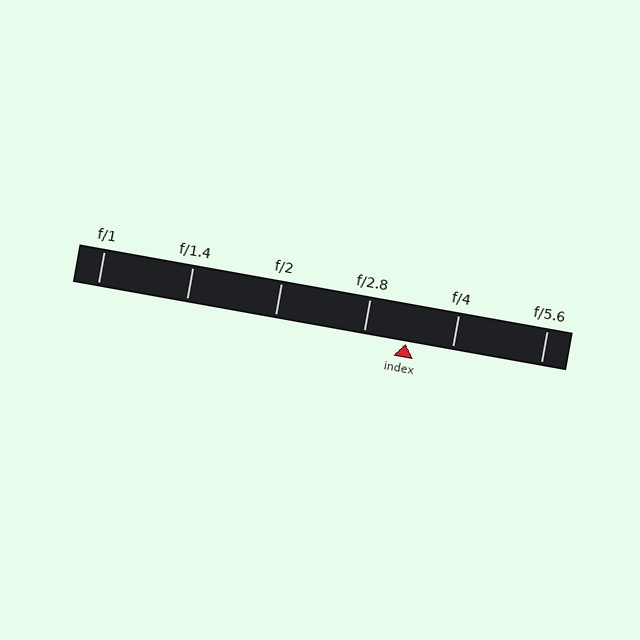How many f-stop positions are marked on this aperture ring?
There are 6 f-stop positions marked.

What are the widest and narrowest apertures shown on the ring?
The widest aperture shown is f/1 and the narrowest is f/5.6.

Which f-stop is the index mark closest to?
The index mark is closest to f/2.8.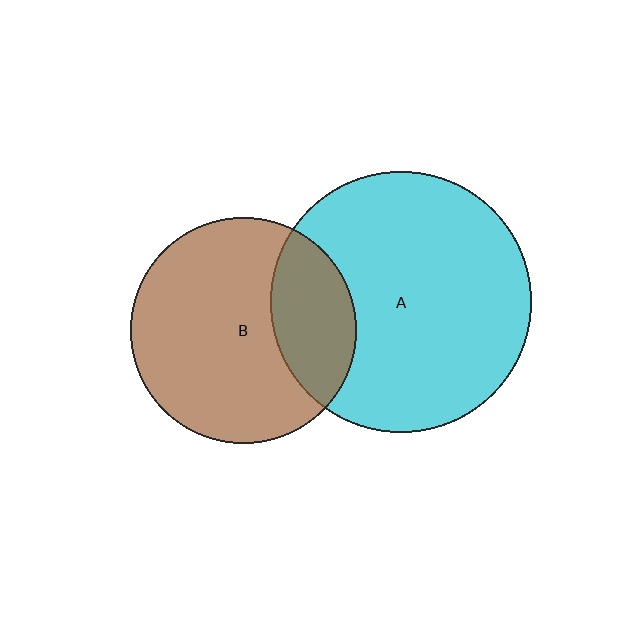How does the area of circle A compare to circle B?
Approximately 1.3 times.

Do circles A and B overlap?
Yes.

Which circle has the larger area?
Circle A (cyan).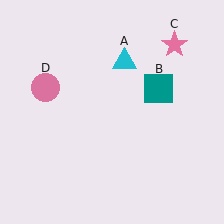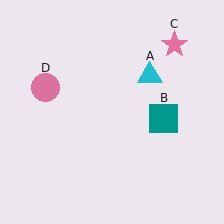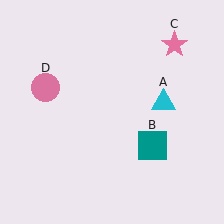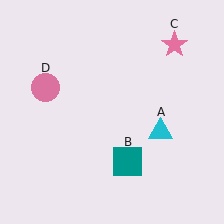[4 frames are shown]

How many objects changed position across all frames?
2 objects changed position: cyan triangle (object A), teal square (object B).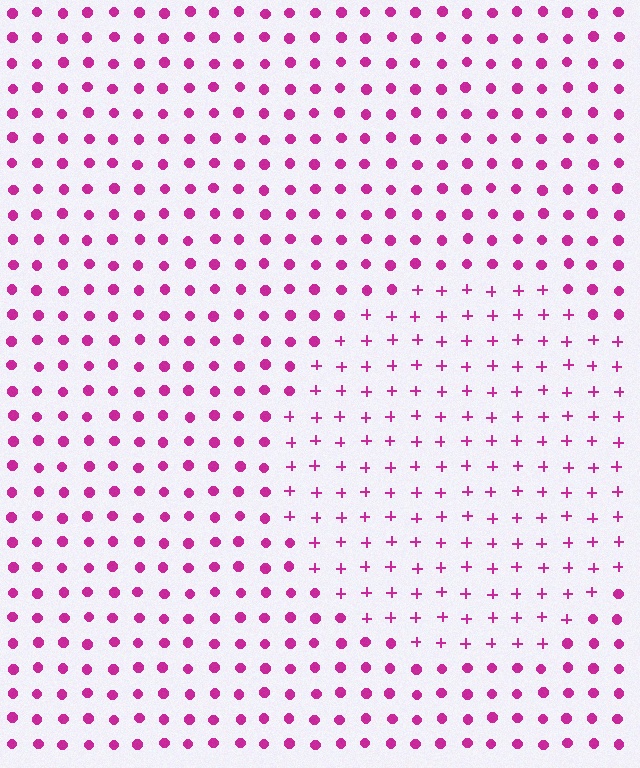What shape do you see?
I see a circle.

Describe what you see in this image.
The image is filled with small magenta elements arranged in a uniform grid. A circle-shaped region contains plus signs, while the surrounding area contains circles. The boundary is defined purely by the change in element shape.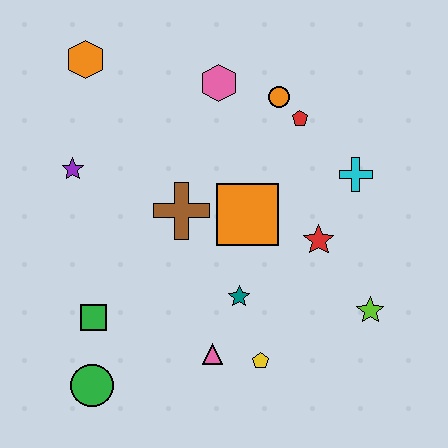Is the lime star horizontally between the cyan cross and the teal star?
No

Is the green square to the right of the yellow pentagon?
No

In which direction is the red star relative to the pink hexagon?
The red star is below the pink hexagon.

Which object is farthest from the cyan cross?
The green circle is farthest from the cyan cross.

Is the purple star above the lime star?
Yes